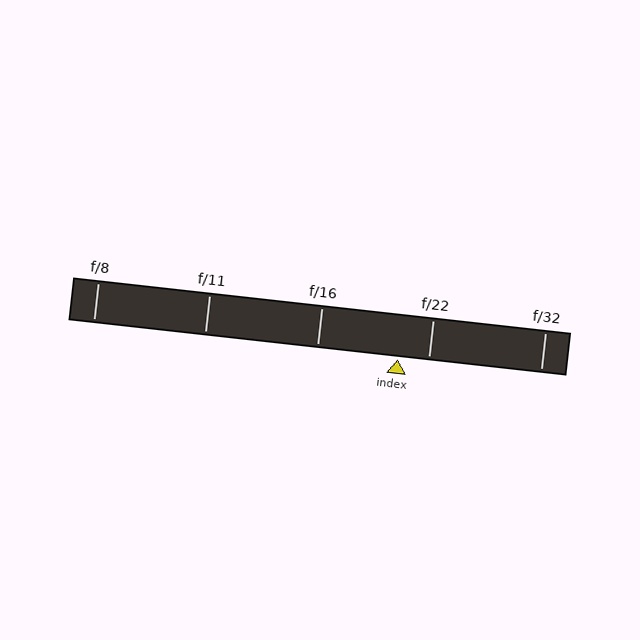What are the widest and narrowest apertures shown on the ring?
The widest aperture shown is f/8 and the narrowest is f/32.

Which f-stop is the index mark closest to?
The index mark is closest to f/22.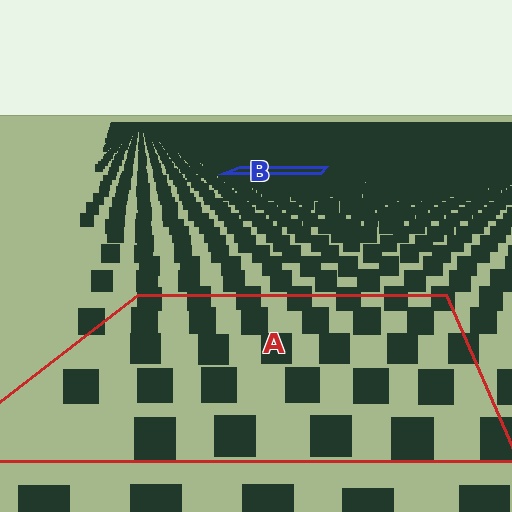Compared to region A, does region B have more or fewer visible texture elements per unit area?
Region B has more texture elements per unit area — they are packed more densely because it is farther away.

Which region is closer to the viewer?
Region A is closer. The texture elements there are larger and more spread out.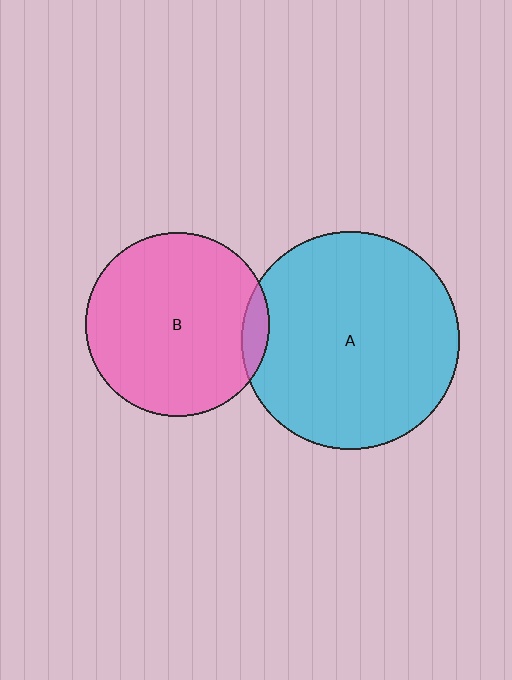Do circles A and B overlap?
Yes.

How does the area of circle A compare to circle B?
Approximately 1.4 times.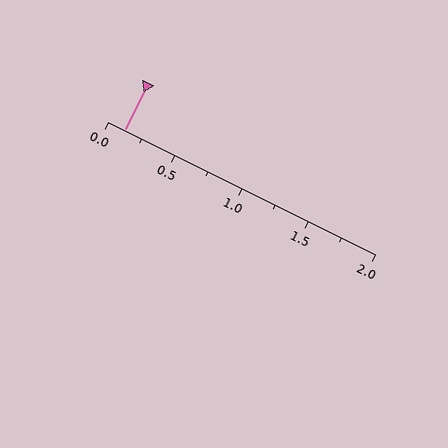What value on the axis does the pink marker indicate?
The marker indicates approximately 0.12.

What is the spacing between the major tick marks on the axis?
The major ticks are spaced 0.5 apart.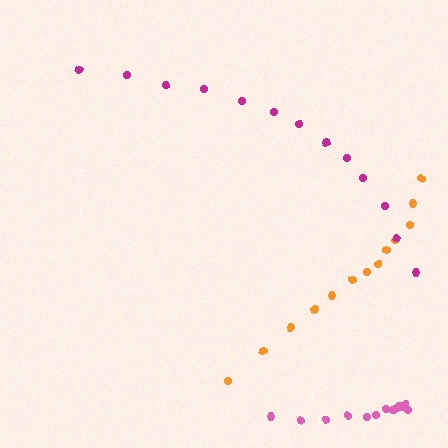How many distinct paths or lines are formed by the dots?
There are 3 distinct paths.